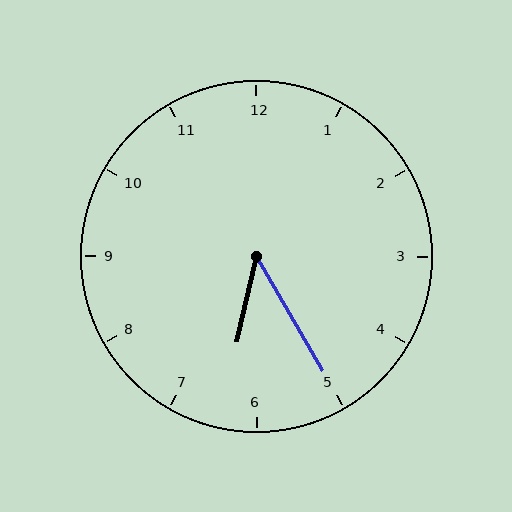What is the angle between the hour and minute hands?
Approximately 42 degrees.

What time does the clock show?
6:25.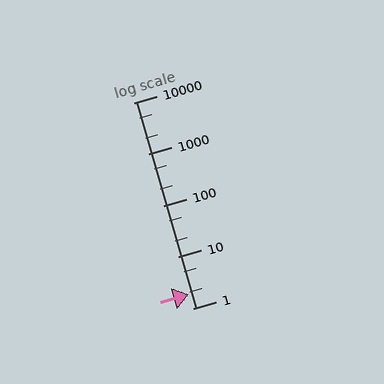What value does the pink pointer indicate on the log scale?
The pointer indicates approximately 1.9.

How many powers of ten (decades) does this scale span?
The scale spans 4 decades, from 1 to 10000.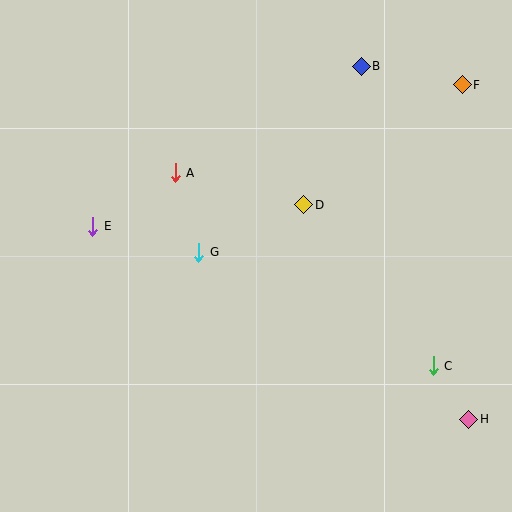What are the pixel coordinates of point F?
Point F is at (462, 85).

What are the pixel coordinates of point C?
Point C is at (433, 366).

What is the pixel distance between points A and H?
The distance between A and H is 384 pixels.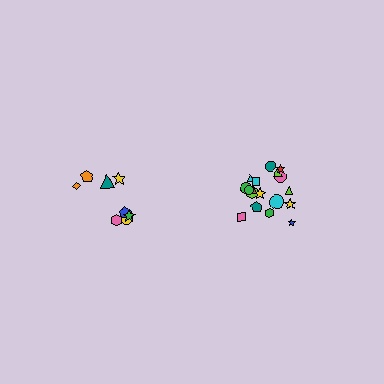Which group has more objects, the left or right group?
The right group.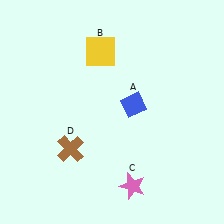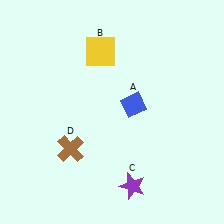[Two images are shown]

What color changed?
The star (C) changed from pink in Image 1 to purple in Image 2.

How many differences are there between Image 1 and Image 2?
There is 1 difference between the two images.